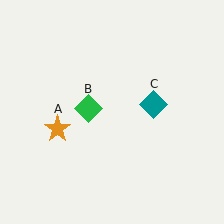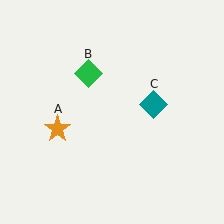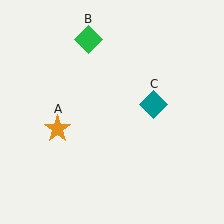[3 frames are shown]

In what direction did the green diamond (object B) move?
The green diamond (object B) moved up.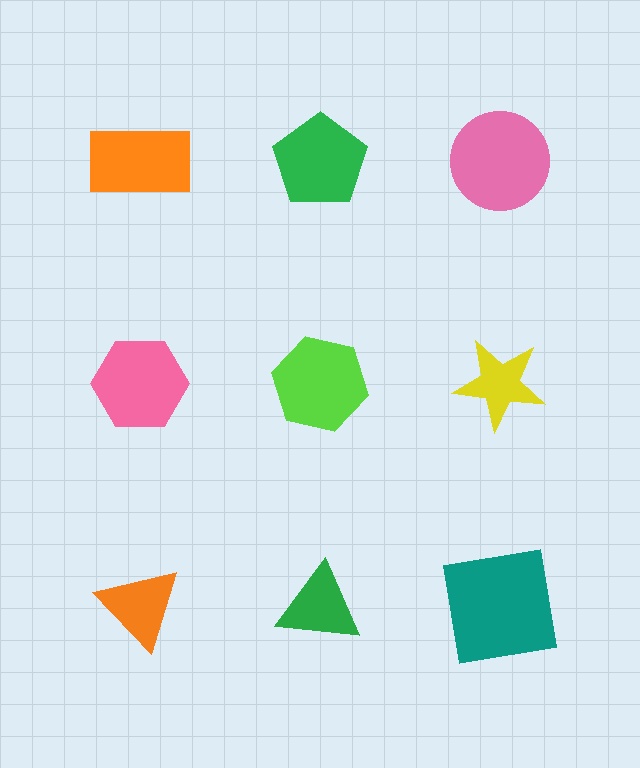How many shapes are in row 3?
3 shapes.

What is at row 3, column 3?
A teal square.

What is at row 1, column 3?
A pink circle.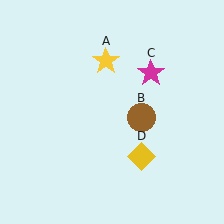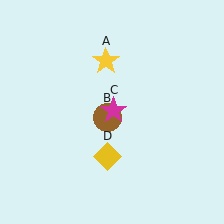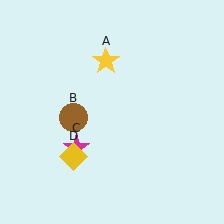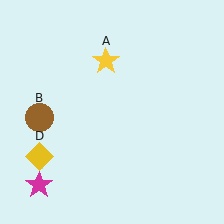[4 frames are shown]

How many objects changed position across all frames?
3 objects changed position: brown circle (object B), magenta star (object C), yellow diamond (object D).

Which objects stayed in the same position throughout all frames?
Yellow star (object A) remained stationary.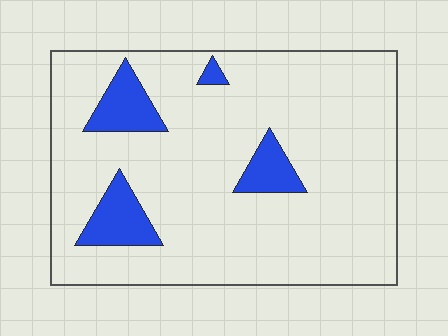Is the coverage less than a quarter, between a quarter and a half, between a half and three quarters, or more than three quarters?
Less than a quarter.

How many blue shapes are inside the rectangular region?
4.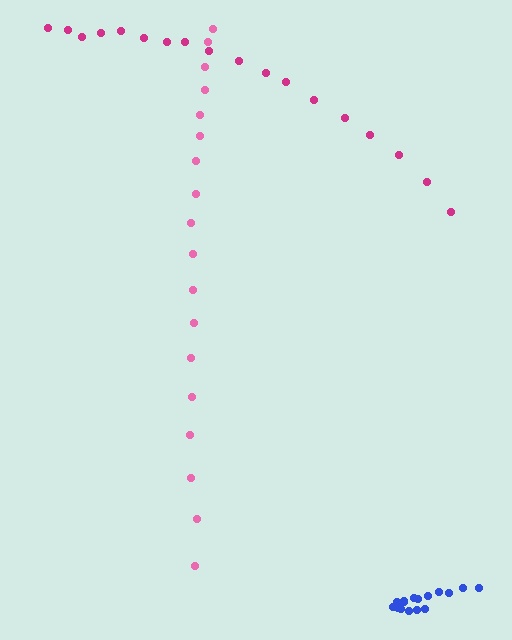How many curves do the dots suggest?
There are 3 distinct paths.